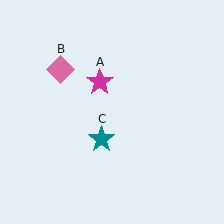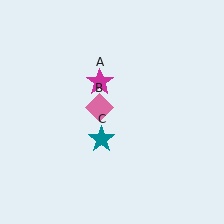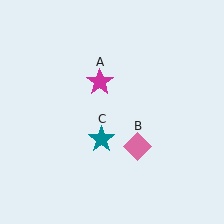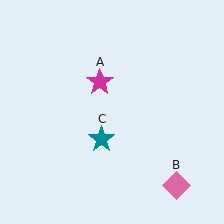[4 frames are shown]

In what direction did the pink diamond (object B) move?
The pink diamond (object B) moved down and to the right.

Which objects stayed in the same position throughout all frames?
Magenta star (object A) and teal star (object C) remained stationary.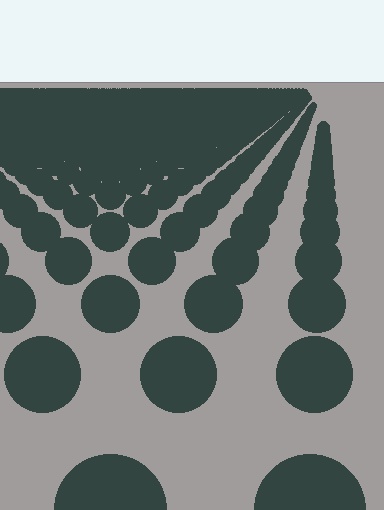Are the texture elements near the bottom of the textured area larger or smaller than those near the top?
Larger. Near the bottom, elements are closer to the viewer and appear at a bigger on-screen size.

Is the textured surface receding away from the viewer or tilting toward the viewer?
The surface is receding away from the viewer. Texture elements get smaller and denser toward the top.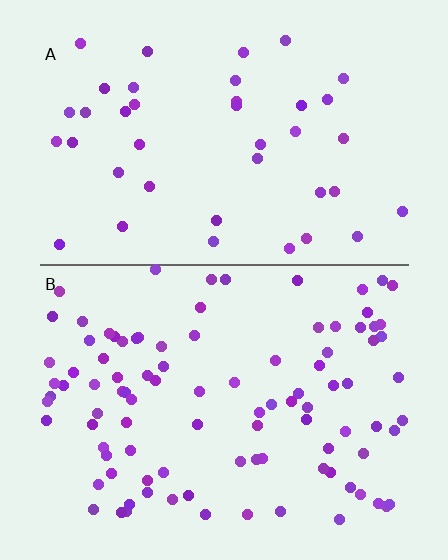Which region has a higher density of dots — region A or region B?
B (the bottom).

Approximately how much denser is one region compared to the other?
Approximately 2.4× — region B over region A.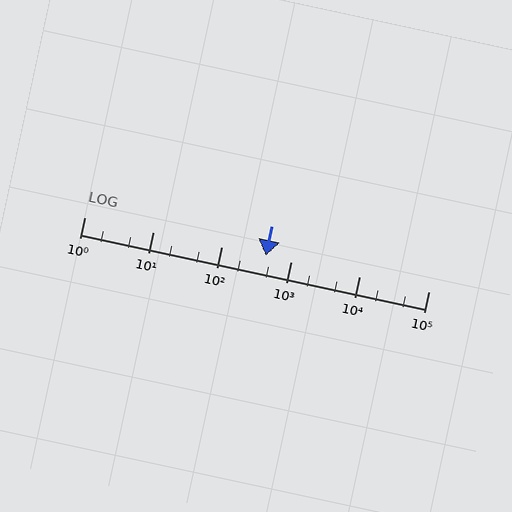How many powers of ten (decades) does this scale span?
The scale spans 5 decades, from 1 to 100000.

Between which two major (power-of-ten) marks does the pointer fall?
The pointer is between 100 and 1000.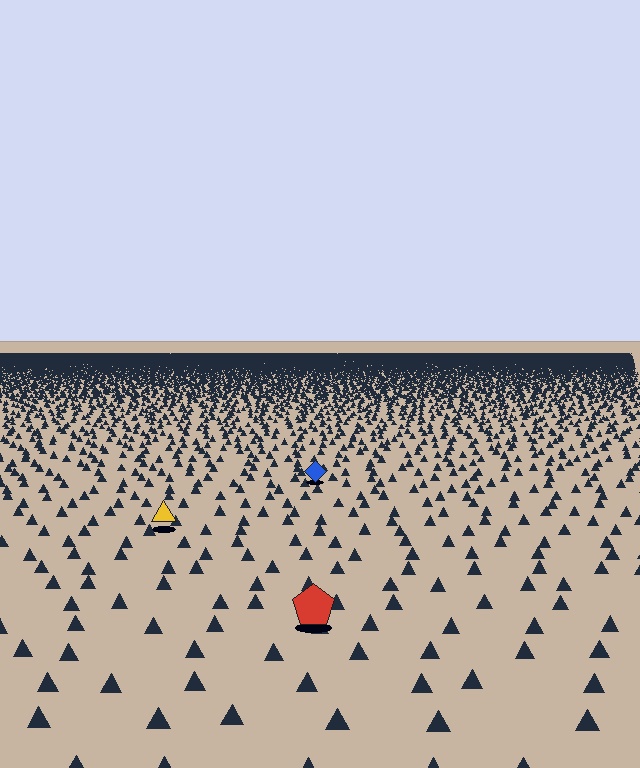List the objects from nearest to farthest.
From nearest to farthest: the red pentagon, the yellow triangle, the blue diamond.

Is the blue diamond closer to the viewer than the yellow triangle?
No. The yellow triangle is closer — you can tell from the texture gradient: the ground texture is coarser near it.